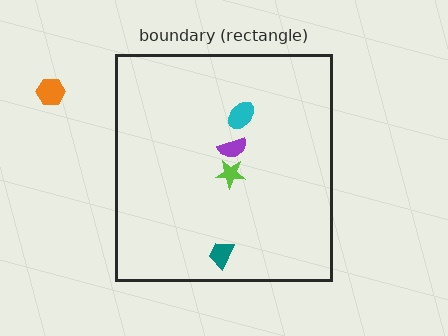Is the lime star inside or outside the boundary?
Inside.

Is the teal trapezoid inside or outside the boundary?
Inside.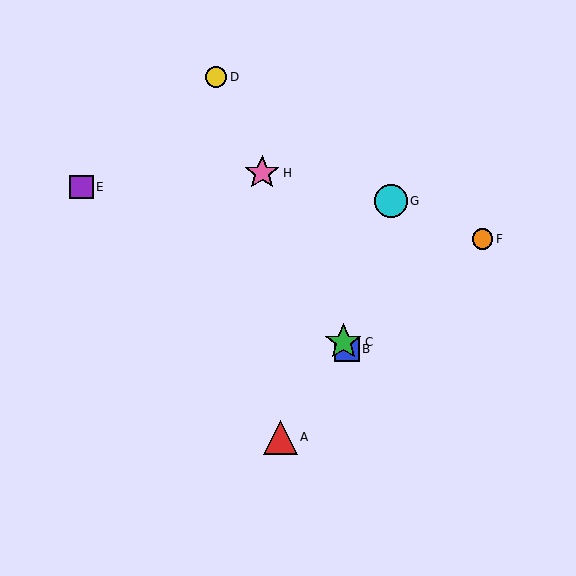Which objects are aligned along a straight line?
Objects B, C, D, H are aligned along a straight line.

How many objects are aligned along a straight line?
4 objects (B, C, D, H) are aligned along a straight line.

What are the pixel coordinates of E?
Object E is at (81, 187).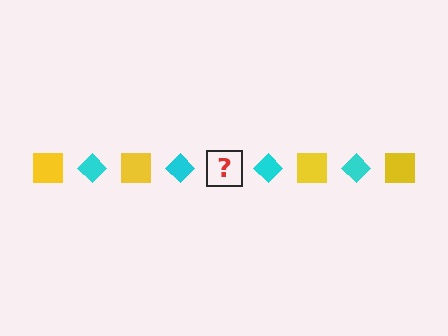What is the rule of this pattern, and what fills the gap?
The rule is that the pattern alternates between yellow square and cyan diamond. The gap should be filled with a yellow square.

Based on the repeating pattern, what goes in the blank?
The blank should be a yellow square.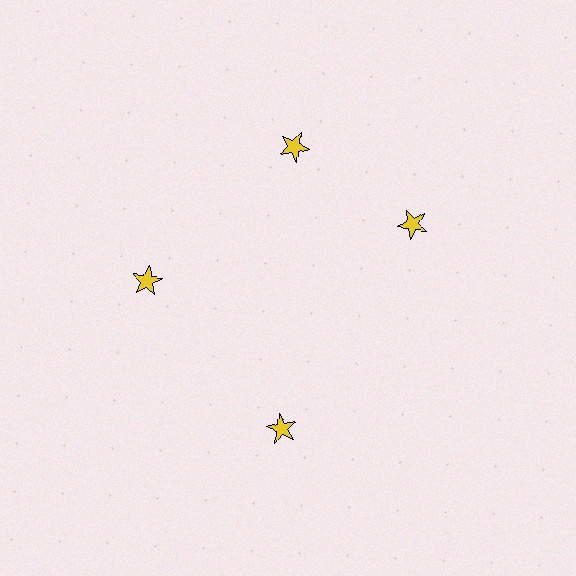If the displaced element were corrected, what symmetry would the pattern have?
It would have 4-fold rotational symmetry — the pattern would map onto itself every 90 degrees.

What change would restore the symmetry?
The symmetry would be restored by rotating it back into even spacing with its neighbors so that all 4 stars sit at equal angles and equal distance from the center.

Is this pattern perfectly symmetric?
No. The 4 yellow stars are arranged in a ring, but one element near the 3 o'clock position is rotated out of alignment along the ring, breaking the 4-fold rotational symmetry.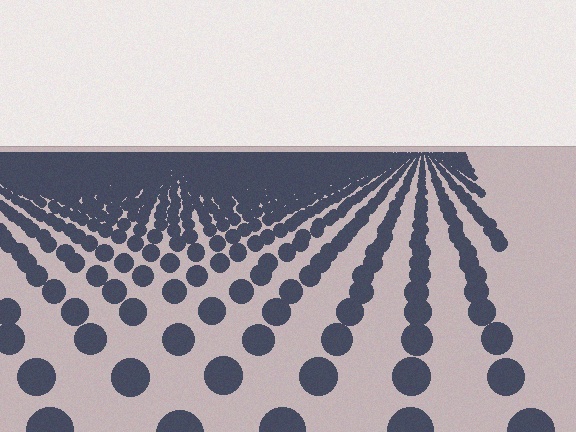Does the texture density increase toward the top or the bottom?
Density increases toward the top.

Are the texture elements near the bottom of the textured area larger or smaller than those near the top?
Larger. Near the bottom, elements are closer to the viewer and appear at a bigger on-screen size.